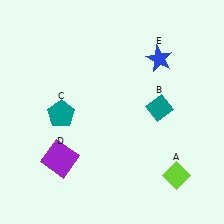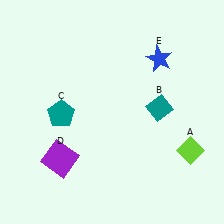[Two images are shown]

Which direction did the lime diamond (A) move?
The lime diamond (A) moved up.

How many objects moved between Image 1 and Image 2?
1 object moved between the two images.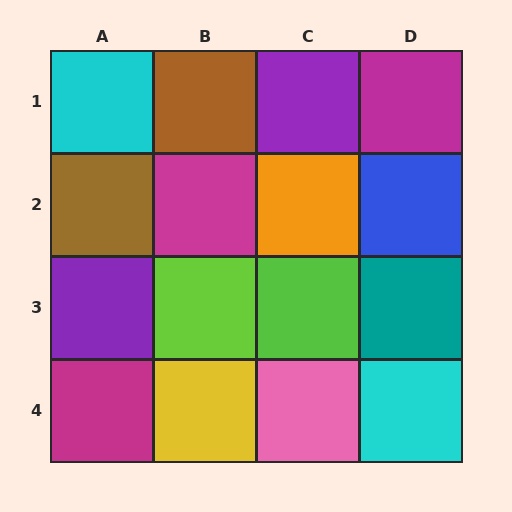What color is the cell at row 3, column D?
Teal.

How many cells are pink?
1 cell is pink.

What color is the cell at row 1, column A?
Cyan.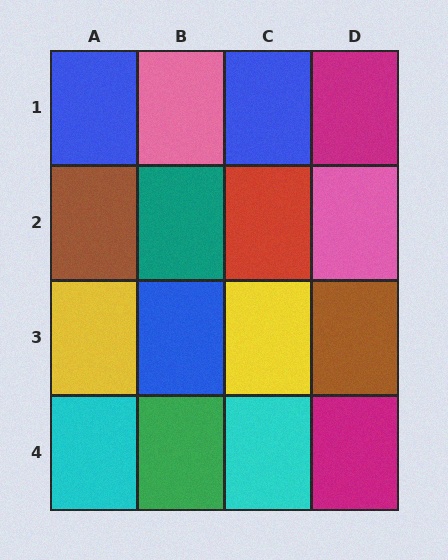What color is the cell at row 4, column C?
Cyan.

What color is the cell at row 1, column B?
Pink.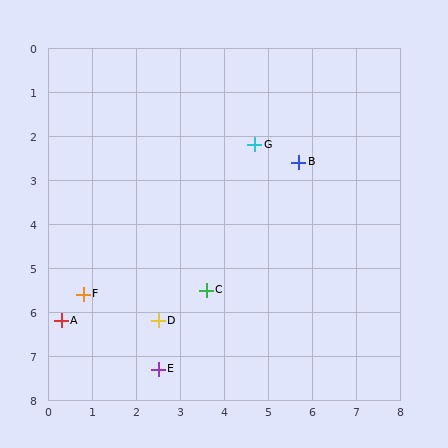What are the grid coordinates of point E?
Point E is at approximately (2.5, 7.3).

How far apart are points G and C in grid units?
Points G and C are about 3.5 grid units apart.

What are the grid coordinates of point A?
Point A is at approximately (0.3, 6.2).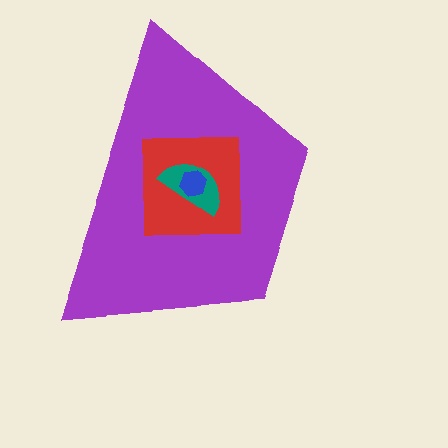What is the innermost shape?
The blue hexagon.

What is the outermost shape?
The purple trapezoid.